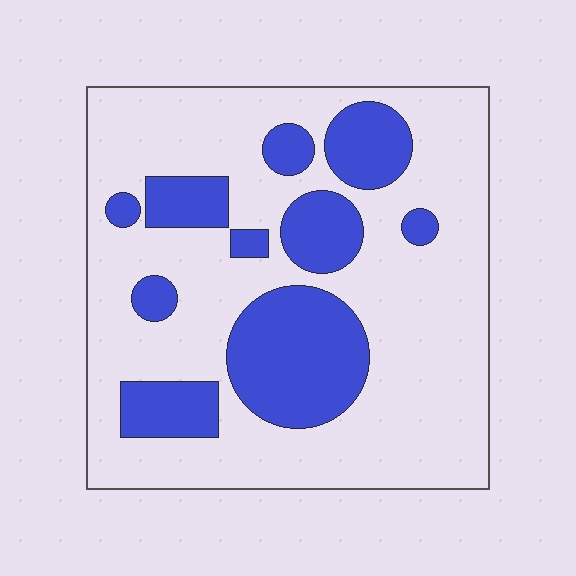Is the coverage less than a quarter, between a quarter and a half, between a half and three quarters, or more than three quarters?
Between a quarter and a half.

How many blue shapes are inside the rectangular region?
10.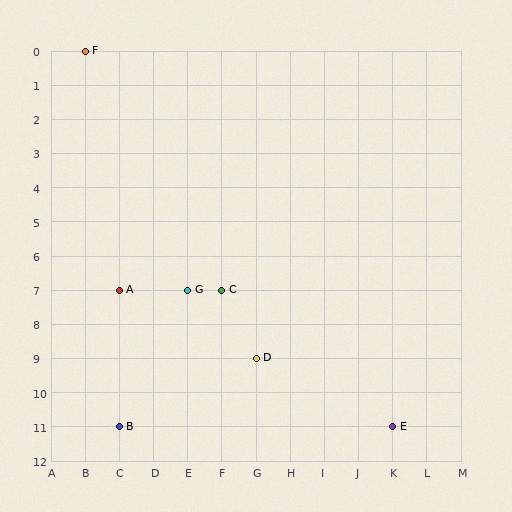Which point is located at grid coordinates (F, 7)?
Point C is at (F, 7).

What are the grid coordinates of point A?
Point A is at grid coordinates (C, 7).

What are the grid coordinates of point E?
Point E is at grid coordinates (K, 11).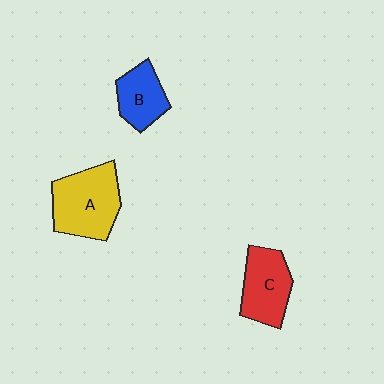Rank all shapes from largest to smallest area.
From largest to smallest: A (yellow), C (red), B (blue).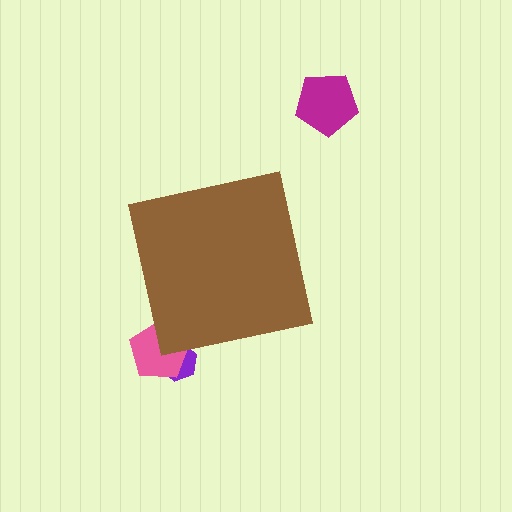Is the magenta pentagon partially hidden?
No, the magenta pentagon is fully visible.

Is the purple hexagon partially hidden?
Yes, the purple hexagon is partially hidden behind the brown square.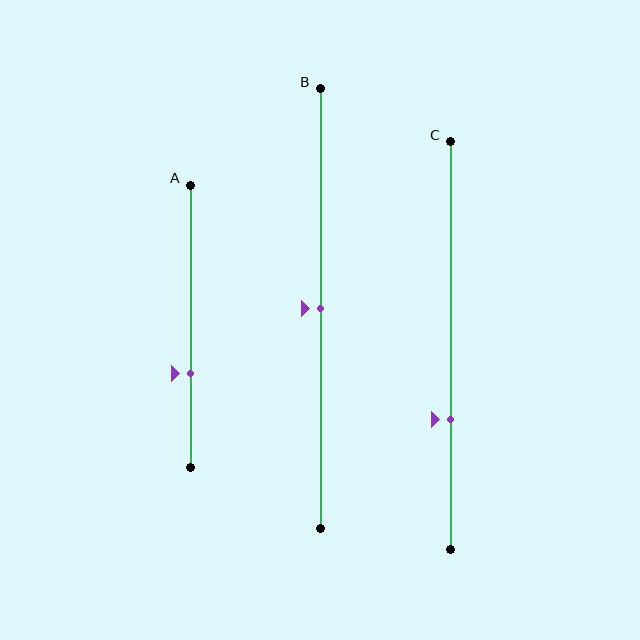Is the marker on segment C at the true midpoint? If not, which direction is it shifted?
No, the marker on segment C is shifted downward by about 18% of the segment length.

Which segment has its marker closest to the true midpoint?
Segment B has its marker closest to the true midpoint.